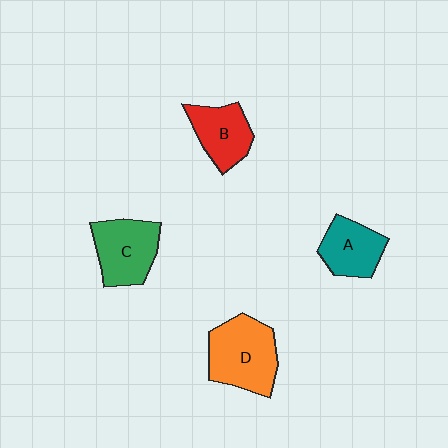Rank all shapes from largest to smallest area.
From largest to smallest: D (orange), C (green), B (red), A (teal).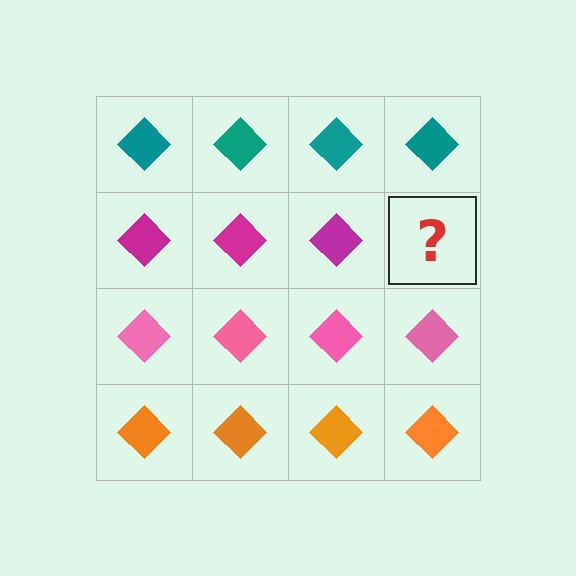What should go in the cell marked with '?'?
The missing cell should contain a magenta diamond.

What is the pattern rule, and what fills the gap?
The rule is that each row has a consistent color. The gap should be filled with a magenta diamond.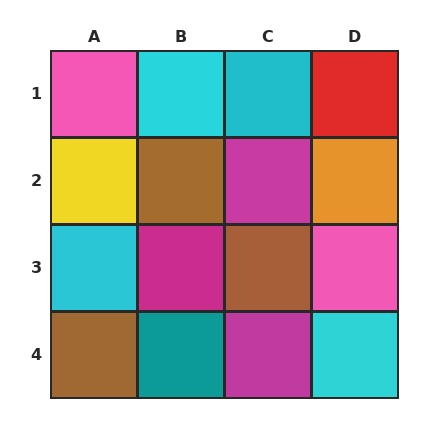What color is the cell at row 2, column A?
Yellow.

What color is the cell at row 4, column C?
Magenta.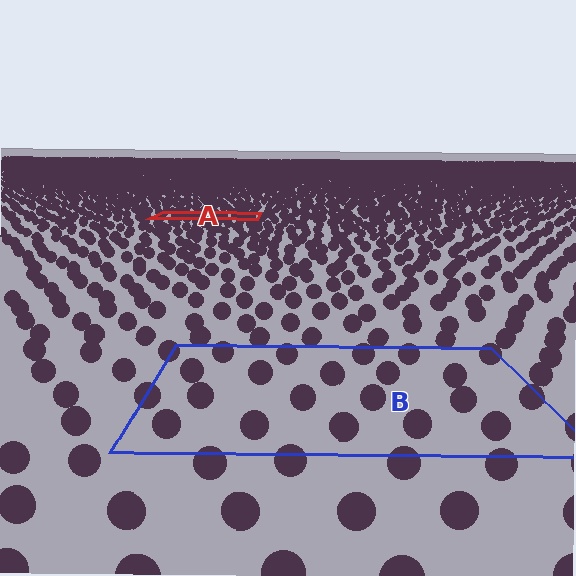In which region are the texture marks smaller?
The texture marks are smaller in region A, because it is farther away.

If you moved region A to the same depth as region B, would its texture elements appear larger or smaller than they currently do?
They would appear larger. At a closer depth, the same texture elements are projected at a bigger on-screen size.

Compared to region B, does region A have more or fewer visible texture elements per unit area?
Region A has more texture elements per unit area — they are packed more densely because it is farther away.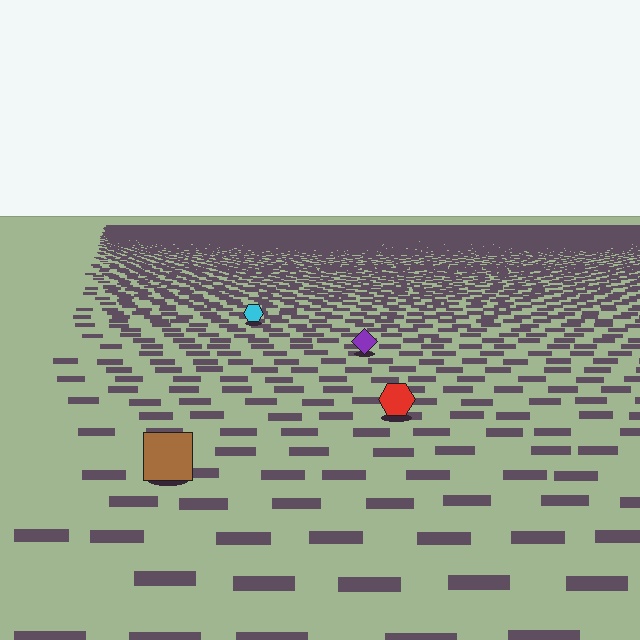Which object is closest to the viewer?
The brown square is closest. The texture marks near it are larger and more spread out.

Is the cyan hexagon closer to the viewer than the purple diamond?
No. The purple diamond is closer — you can tell from the texture gradient: the ground texture is coarser near it.